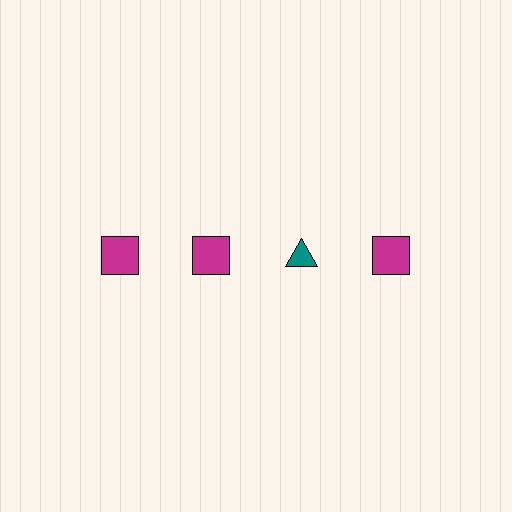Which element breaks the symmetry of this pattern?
The teal triangle in the top row, center column breaks the symmetry. All other shapes are magenta squares.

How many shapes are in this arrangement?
There are 4 shapes arranged in a grid pattern.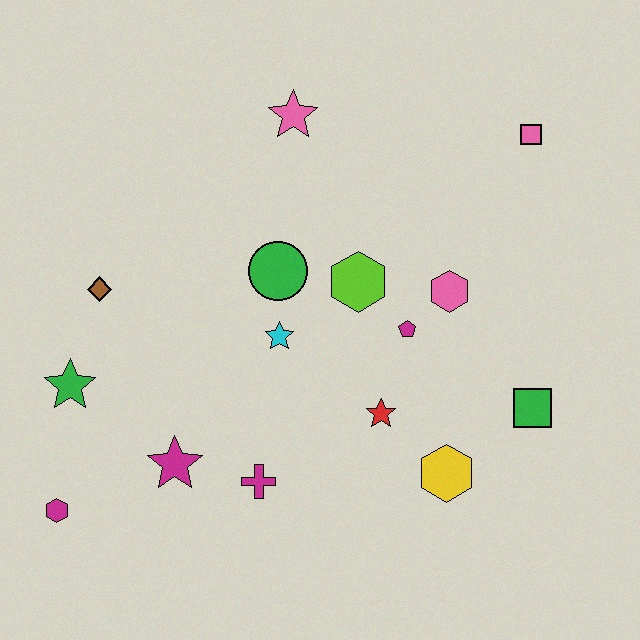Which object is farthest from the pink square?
The magenta hexagon is farthest from the pink square.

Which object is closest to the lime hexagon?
The magenta pentagon is closest to the lime hexagon.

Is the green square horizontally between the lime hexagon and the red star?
No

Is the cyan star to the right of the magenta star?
Yes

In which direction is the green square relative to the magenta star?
The green square is to the right of the magenta star.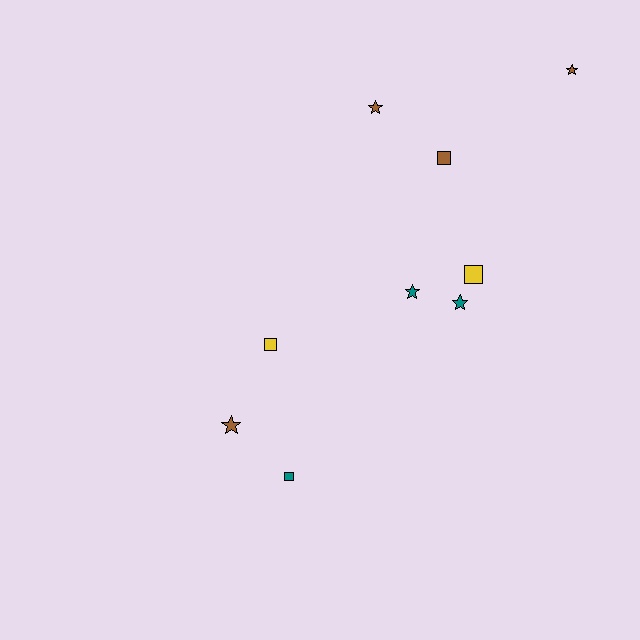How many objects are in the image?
There are 9 objects.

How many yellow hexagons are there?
There are no yellow hexagons.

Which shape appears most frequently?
Star, with 5 objects.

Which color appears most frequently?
Brown, with 4 objects.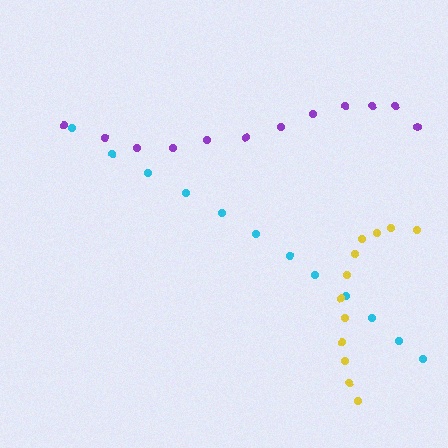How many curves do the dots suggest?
There are 3 distinct paths.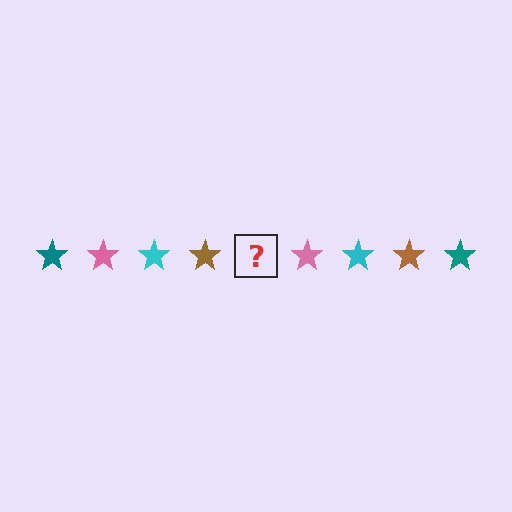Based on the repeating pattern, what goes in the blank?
The blank should be a teal star.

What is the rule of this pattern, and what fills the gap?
The rule is that the pattern cycles through teal, pink, cyan, brown stars. The gap should be filled with a teal star.